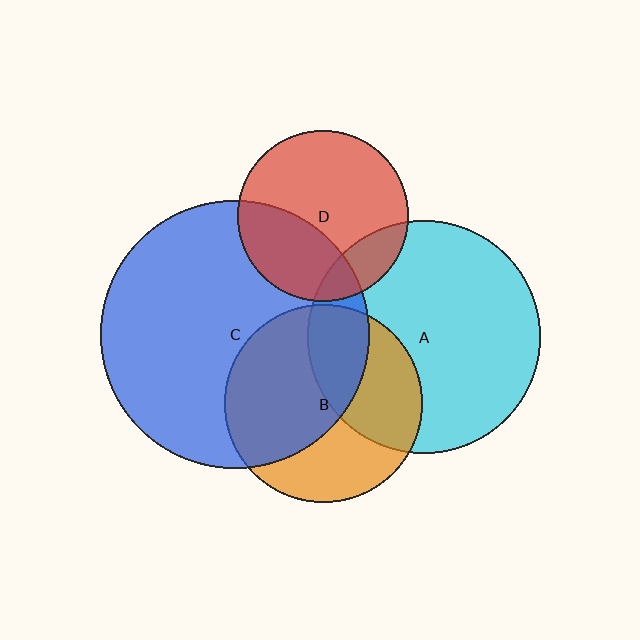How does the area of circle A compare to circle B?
Approximately 1.4 times.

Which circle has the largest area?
Circle C (blue).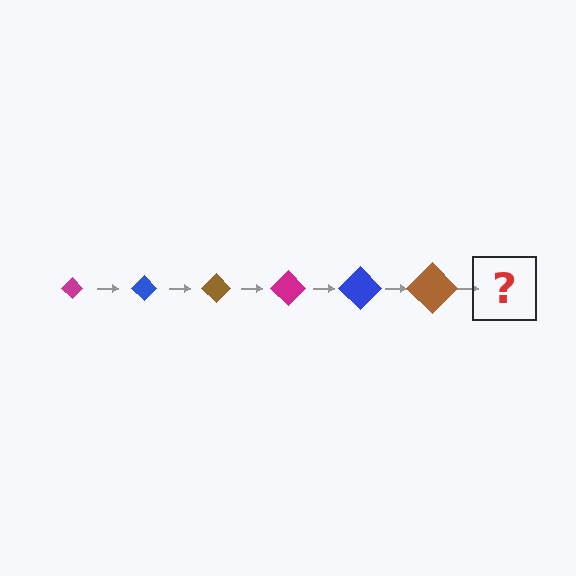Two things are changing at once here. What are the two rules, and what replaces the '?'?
The two rules are that the diamond grows larger each step and the color cycles through magenta, blue, and brown. The '?' should be a magenta diamond, larger than the previous one.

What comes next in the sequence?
The next element should be a magenta diamond, larger than the previous one.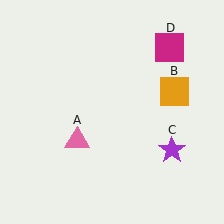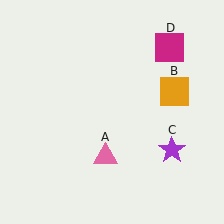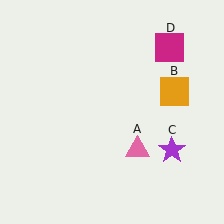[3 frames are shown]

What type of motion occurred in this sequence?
The pink triangle (object A) rotated counterclockwise around the center of the scene.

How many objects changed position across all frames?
1 object changed position: pink triangle (object A).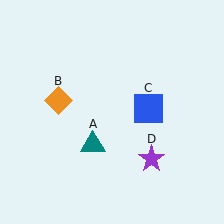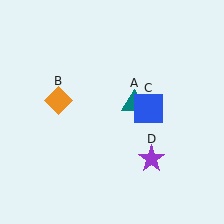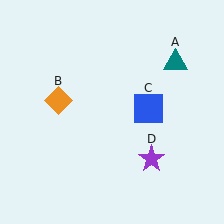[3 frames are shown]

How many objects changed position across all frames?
1 object changed position: teal triangle (object A).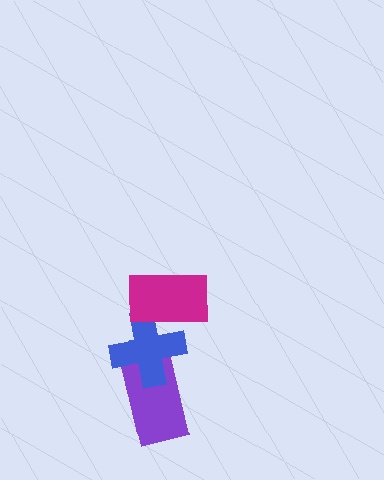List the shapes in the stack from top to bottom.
From top to bottom: the magenta rectangle, the blue cross, the purple rectangle.